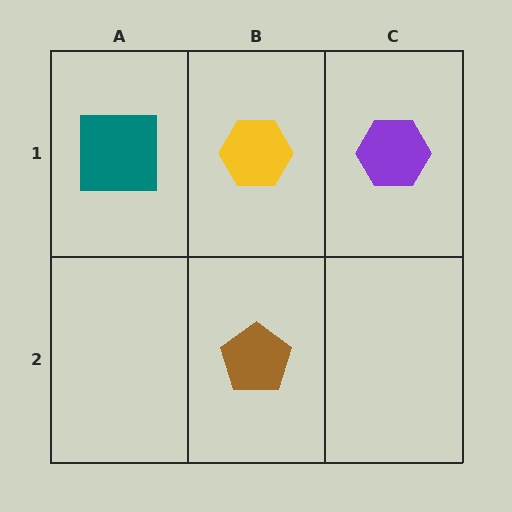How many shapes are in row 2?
1 shape.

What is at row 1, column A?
A teal square.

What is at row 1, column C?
A purple hexagon.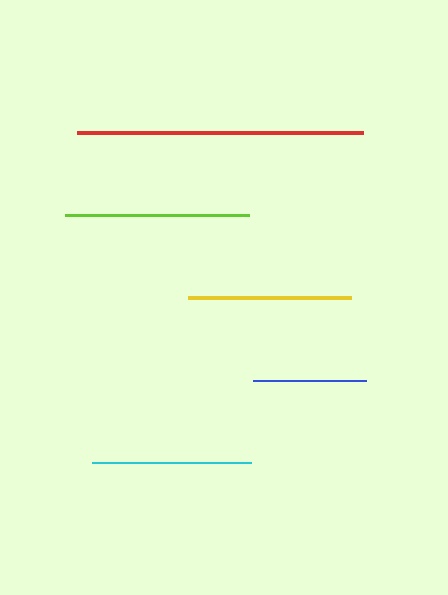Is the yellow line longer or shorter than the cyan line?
The yellow line is longer than the cyan line.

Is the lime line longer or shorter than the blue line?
The lime line is longer than the blue line.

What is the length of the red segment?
The red segment is approximately 286 pixels long.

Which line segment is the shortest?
The blue line is the shortest at approximately 112 pixels.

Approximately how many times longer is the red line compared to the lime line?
The red line is approximately 1.6 times the length of the lime line.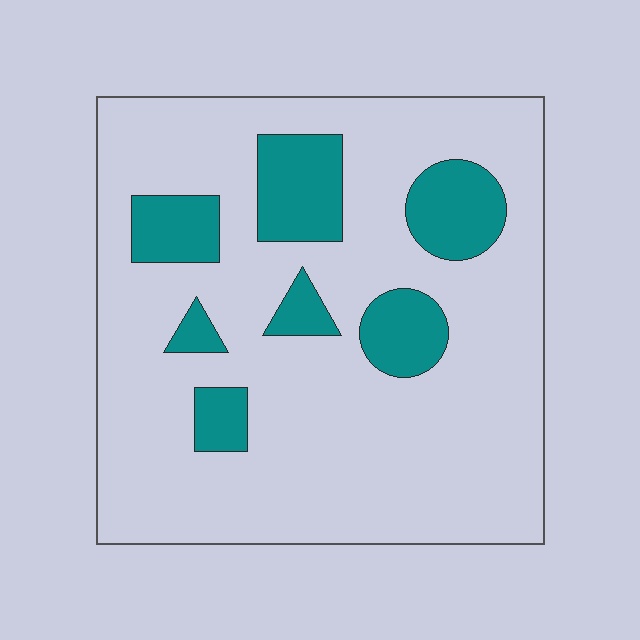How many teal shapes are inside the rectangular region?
7.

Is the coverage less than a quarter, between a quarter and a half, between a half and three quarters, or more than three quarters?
Less than a quarter.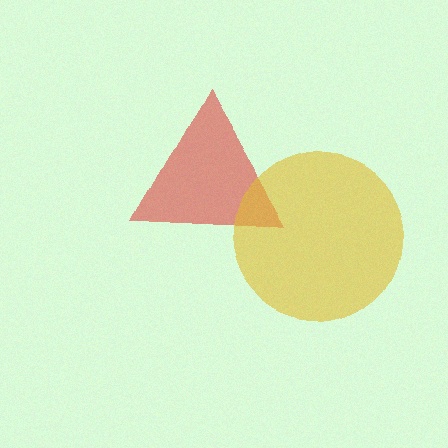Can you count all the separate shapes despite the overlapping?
Yes, there are 2 separate shapes.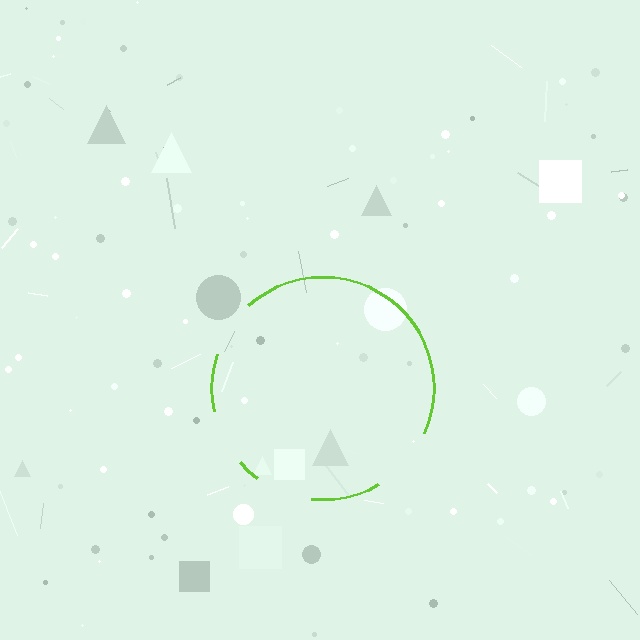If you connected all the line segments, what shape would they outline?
They would outline a circle.